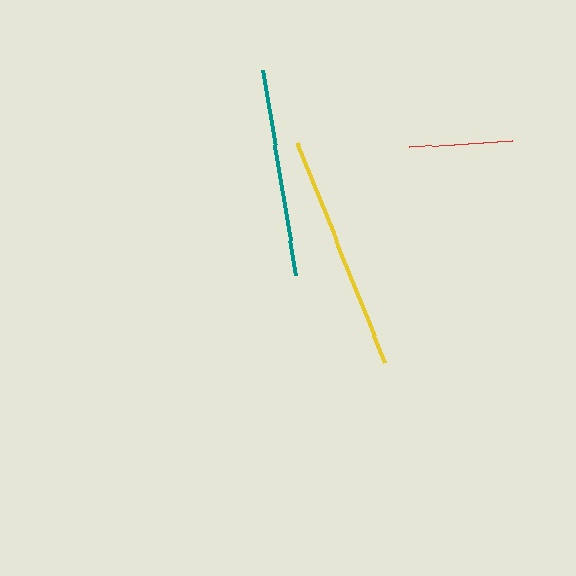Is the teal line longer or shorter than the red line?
The teal line is longer than the red line.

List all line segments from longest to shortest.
From longest to shortest: yellow, teal, red.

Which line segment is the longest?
The yellow line is the longest at approximately 236 pixels.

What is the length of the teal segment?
The teal segment is approximately 208 pixels long.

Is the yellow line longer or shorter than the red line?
The yellow line is longer than the red line.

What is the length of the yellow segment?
The yellow segment is approximately 236 pixels long.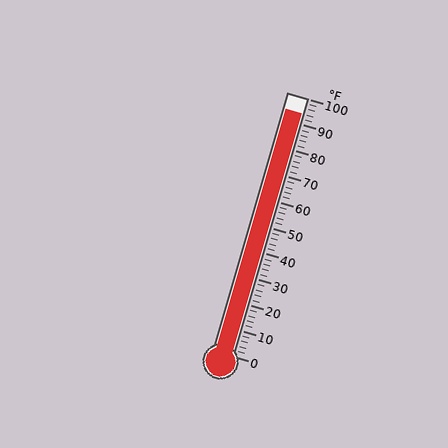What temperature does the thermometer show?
The thermometer shows approximately 94°F.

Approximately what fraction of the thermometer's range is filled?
The thermometer is filled to approximately 95% of its range.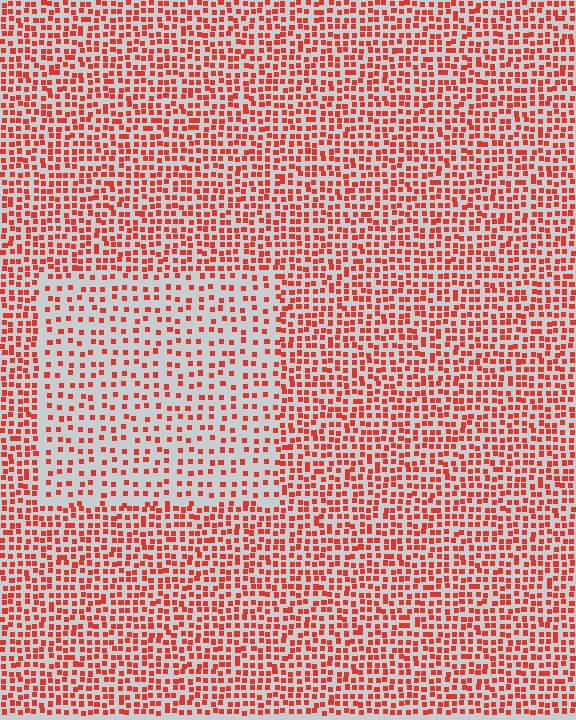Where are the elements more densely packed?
The elements are more densely packed outside the rectangle boundary.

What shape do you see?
I see a rectangle.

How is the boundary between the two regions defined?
The boundary is defined by a change in element density (approximately 1.9x ratio). All elements are the same color, size, and shape.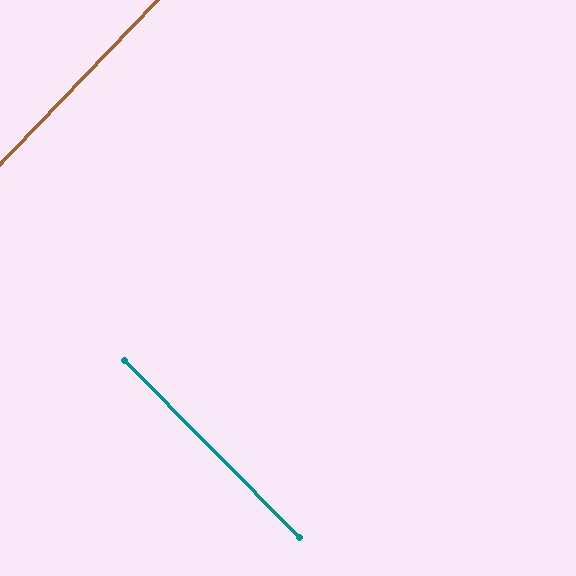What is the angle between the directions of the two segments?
Approximately 89 degrees.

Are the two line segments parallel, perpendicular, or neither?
Perpendicular — they meet at approximately 89°.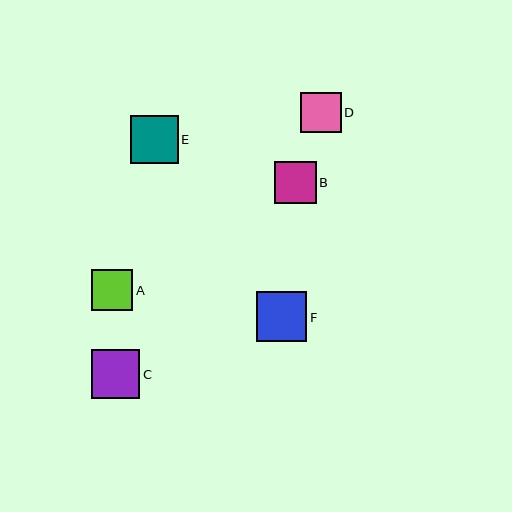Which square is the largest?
Square F is the largest with a size of approximately 50 pixels.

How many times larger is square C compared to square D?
Square C is approximately 1.2 times the size of square D.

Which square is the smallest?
Square D is the smallest with a size of approximately 41 pixels.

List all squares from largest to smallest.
From largest to smallest: F, C, E, A, B, D.